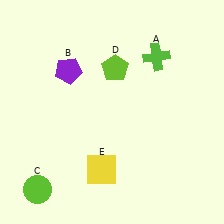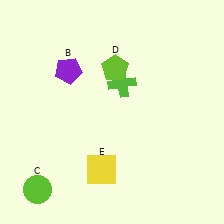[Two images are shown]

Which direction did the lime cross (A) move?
The lime cross (A) moved left.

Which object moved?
The lime cross (A) moved left.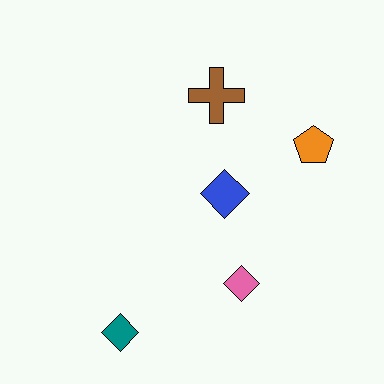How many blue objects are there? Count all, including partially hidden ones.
There is 1 blue object.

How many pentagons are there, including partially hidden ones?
There is 1 pentagon.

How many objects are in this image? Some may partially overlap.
There are 5 objects.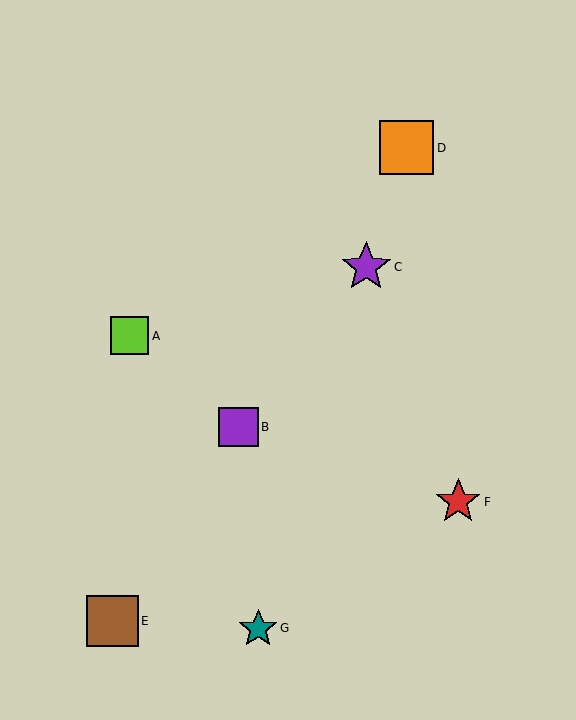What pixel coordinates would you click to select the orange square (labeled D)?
Click at (407, 148) to select the orange square D.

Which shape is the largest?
The orange square (labeled D) is the largest.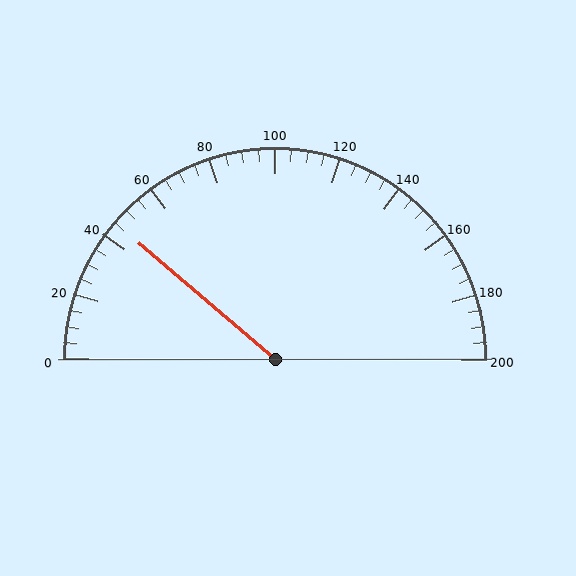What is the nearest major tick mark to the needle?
The nearest major tick mark is 40.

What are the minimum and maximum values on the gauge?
The gauge ranges from 0 to 200.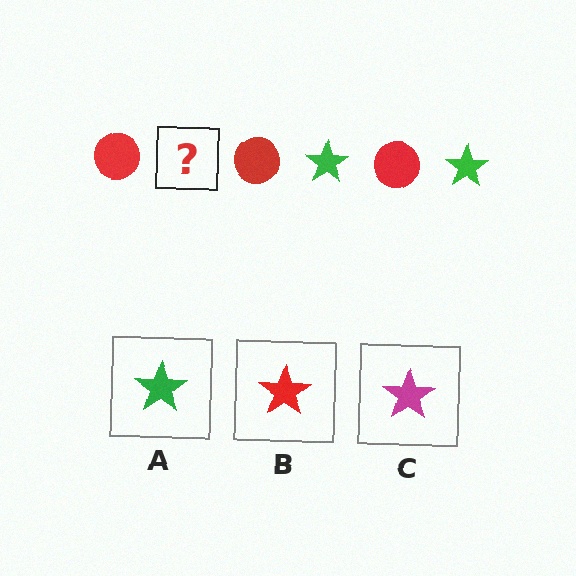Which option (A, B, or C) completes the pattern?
A.